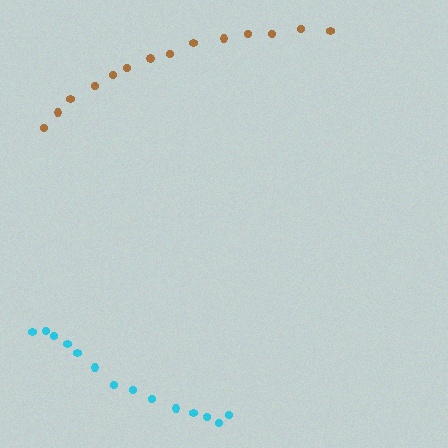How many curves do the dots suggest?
There are 2 distinct paths.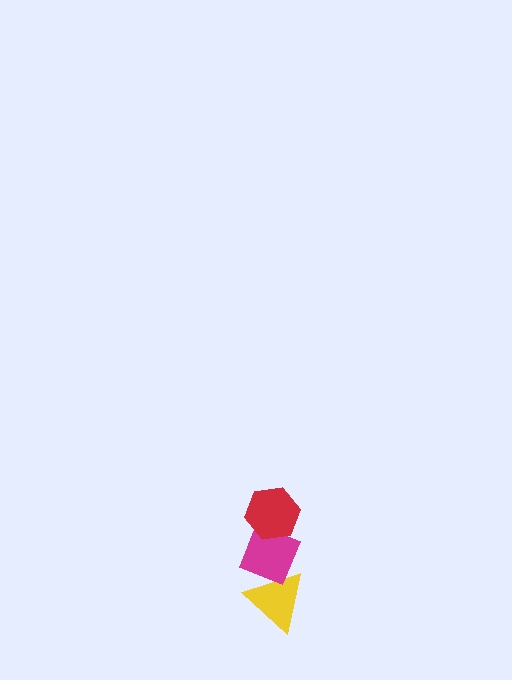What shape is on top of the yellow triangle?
The magenta diamond is on top of the yellow triangle.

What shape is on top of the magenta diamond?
The red hexagon is on top of the magenta diamond.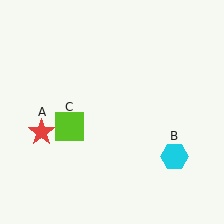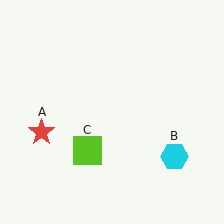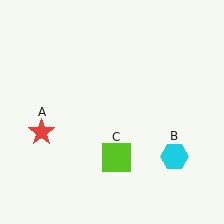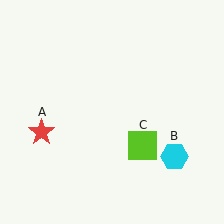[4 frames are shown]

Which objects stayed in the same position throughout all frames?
Red star (object A) and cyan hexagon (object B) remained stationary.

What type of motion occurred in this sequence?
The lime square (object C) rotated counterclockwise around the center of the scene.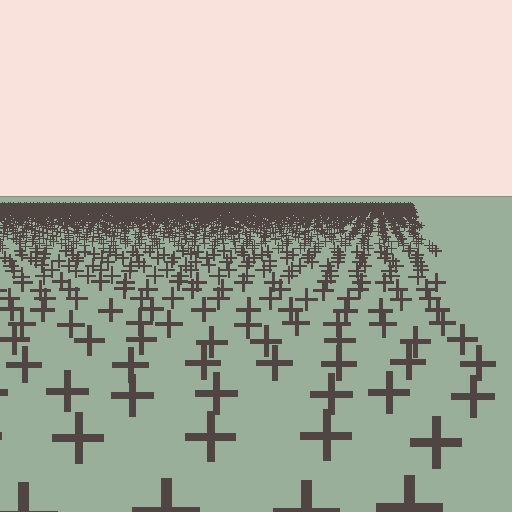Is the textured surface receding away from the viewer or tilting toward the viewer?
The surface is receding away from the viewer. Texture elements get smaller and denser toward the top.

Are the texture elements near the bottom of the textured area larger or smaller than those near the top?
Larger. Near the bottom, elements are closer to the viewer and appear at a bigger on-screen size.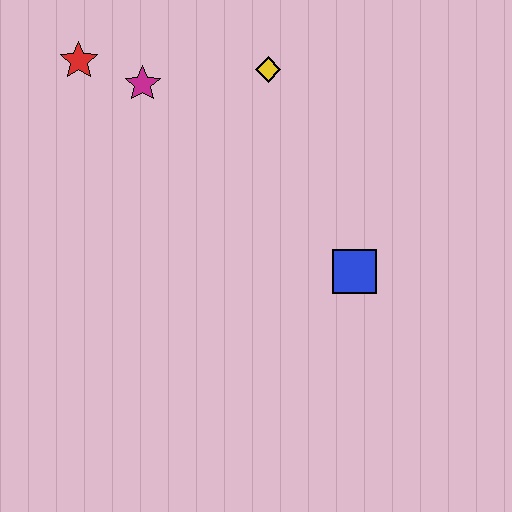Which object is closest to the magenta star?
The red star is closest to the magenta star.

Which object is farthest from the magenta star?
The blue square is farthest from the magenta star.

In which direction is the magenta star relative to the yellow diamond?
The magenta star is to the left of the yellow diamond.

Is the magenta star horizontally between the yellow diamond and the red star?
Yes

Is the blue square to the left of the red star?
No